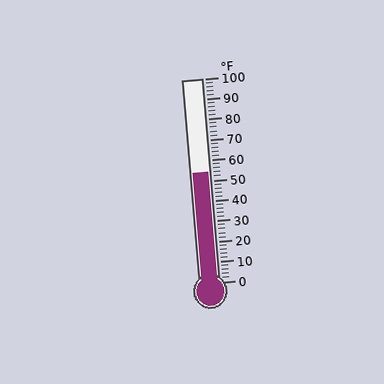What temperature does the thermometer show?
The thermometer shows approximately 54°F.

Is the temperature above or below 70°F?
The temperature is below 70°F.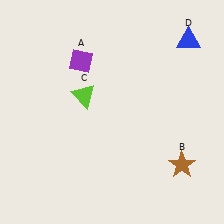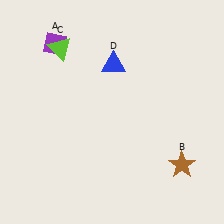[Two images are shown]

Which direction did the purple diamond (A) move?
The purple diamond (A) moved left.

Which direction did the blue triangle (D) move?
The blue triangle (D) moved left.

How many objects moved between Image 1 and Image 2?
3 objects moved between the two images.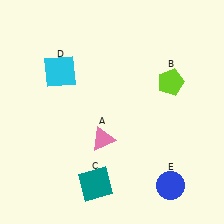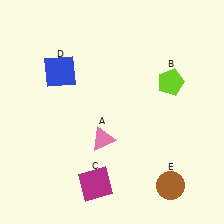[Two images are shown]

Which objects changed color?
C changed from teal to magenta. D changed from cyan to blue. E changed from blue to brown.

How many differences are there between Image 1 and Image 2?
There are 3 differences between the two images.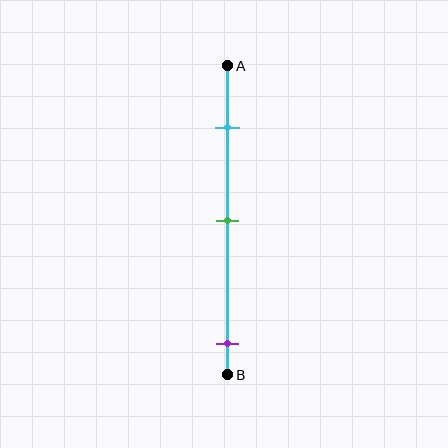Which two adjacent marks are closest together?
The cyan and green marks are the closest adjacent pair.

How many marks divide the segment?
There are 3 marks dividing the segment.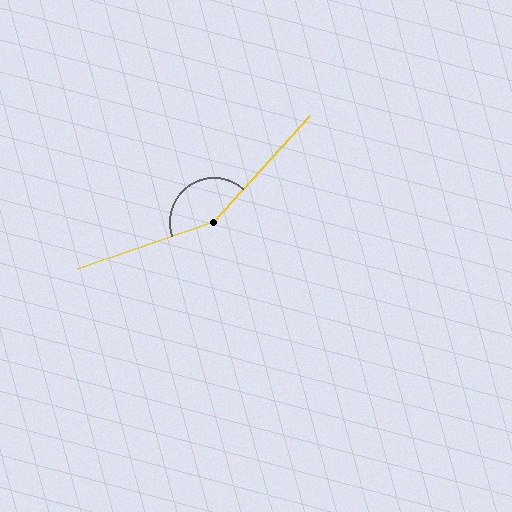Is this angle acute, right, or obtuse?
It is obtuse.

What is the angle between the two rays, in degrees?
Approximately 151 degrees.